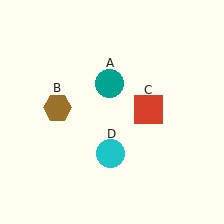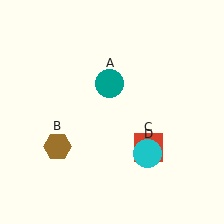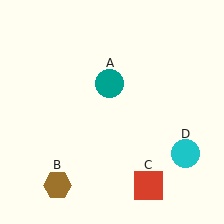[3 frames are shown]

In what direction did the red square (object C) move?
The red square (object C) moved down.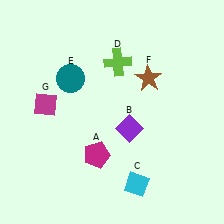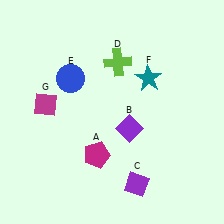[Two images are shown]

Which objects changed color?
C changed from cyan to purple. E changed from teal to blue. F changed from brown to teal.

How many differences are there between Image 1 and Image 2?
There are 3 differences between the two images.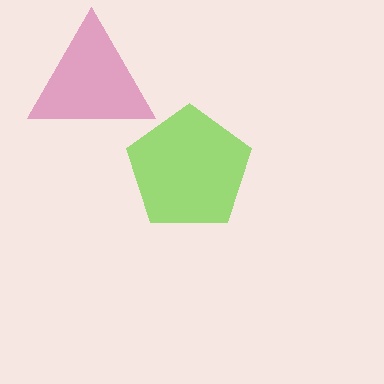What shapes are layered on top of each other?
The layered shapes are: a magenta triangle, a lime pentagon.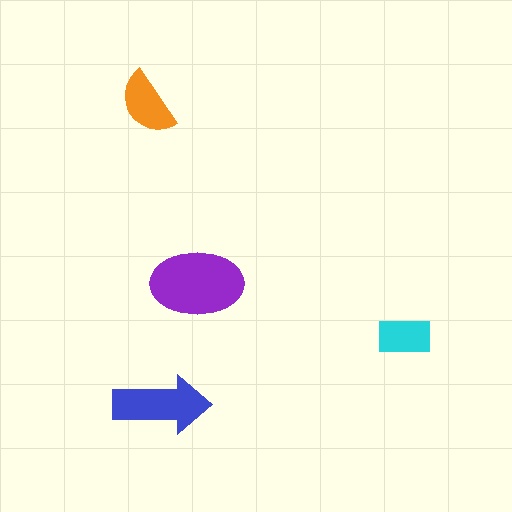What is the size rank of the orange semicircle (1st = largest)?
3rd.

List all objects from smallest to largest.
The cyan rectangle, the orange semicircle, the blue arrow, the purple ellipse.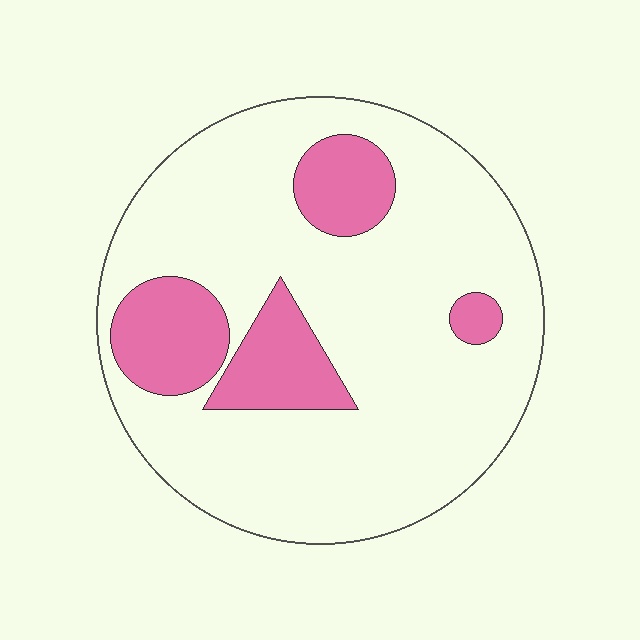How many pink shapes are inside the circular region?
4.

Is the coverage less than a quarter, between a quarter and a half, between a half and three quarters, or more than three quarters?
Less than a quarter.